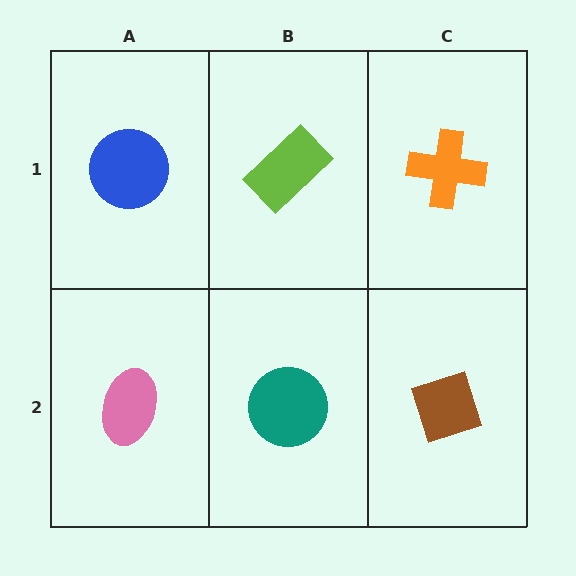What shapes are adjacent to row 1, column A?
A pink ellipse (row 2, column A), a lime rectangle (row 1, column B).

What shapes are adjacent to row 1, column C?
A brown diamond (row 2, column C), a lime rectangle (row 1, column B).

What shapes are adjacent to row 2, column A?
A blue circle (row 1, column A), a teal circle (row 2, column B).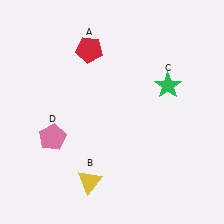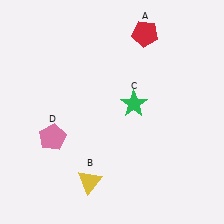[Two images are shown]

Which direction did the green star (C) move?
The green star (C) moved left.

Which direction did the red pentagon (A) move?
The red pentagon (A) moved right.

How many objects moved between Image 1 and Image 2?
2 objects moved between the two images.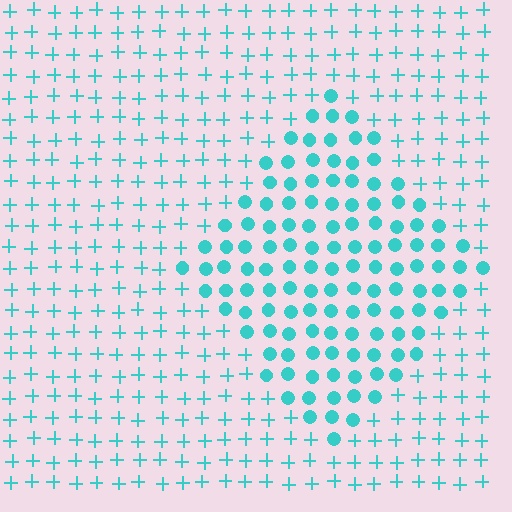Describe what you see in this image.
The image is filled with small cyan elements arranged in a uniform grid. A diamond-shaped region contains circles, while the surrounding area contains plus signs. The boundary is defined purely by the change in element shape.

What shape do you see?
I see a diamond.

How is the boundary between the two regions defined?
The boundary is defined by a change in element shape: circles inside vs. plus signs outside. All elements share the same color and spacing.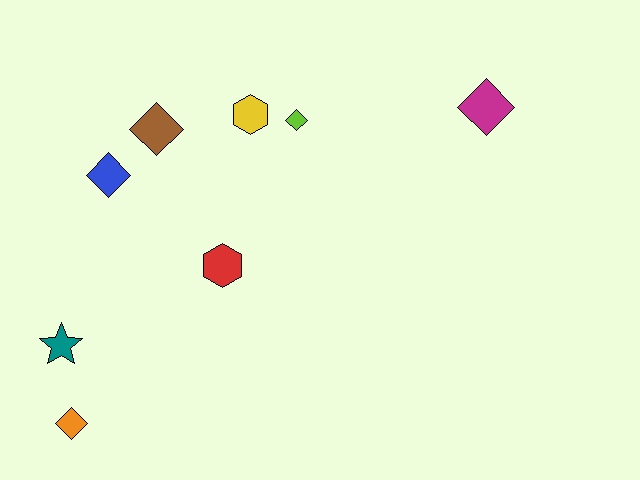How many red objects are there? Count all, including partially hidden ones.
There is 1 red object.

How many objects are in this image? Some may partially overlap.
There are 8 objects.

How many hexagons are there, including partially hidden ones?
There are 2 hexagons.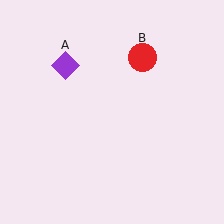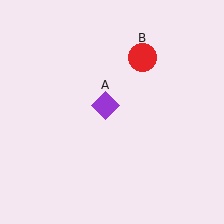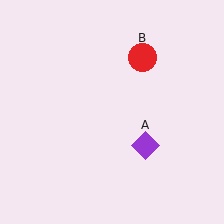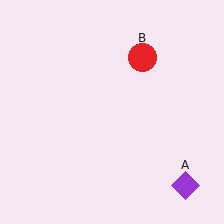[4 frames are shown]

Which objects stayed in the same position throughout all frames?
Red circle (object B) remained stationary.